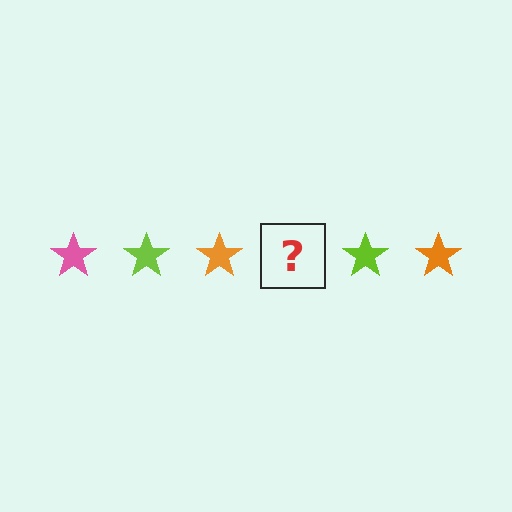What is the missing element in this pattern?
The missing element is a pink star.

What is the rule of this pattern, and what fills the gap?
The rule is that the pattern cycles through pink, lime, orange stars. The gap should be filled with a pink star.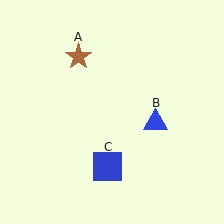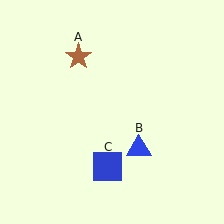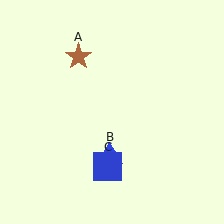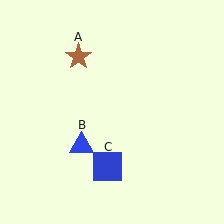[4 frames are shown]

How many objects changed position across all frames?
1 object changed position: blue triangle (object B).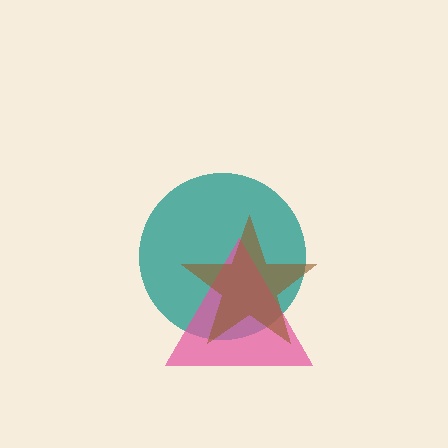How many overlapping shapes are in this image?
There are 3 overlapping shapes in the image.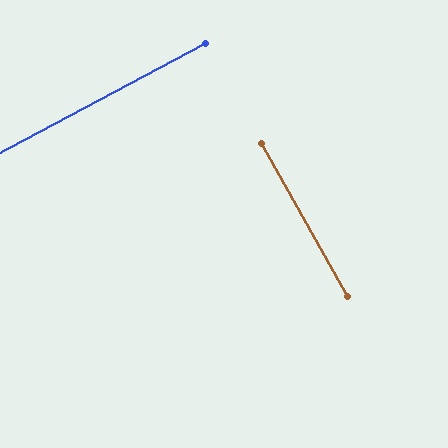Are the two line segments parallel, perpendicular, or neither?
Perpendicular — they meet at approximately 89°.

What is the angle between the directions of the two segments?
Approximately 89 degrees.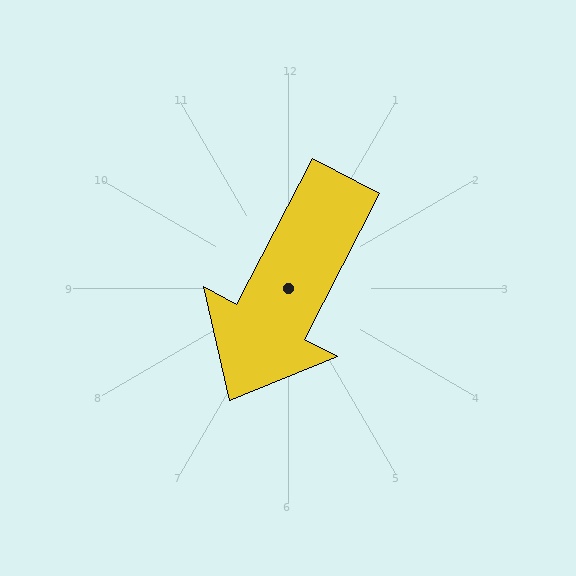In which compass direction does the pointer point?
Southwest.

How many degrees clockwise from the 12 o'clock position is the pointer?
Approximately 207 degrees.